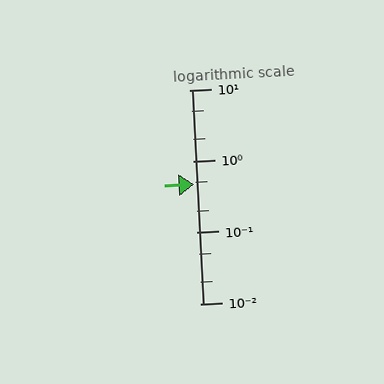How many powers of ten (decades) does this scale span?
The scale spans 3 decades, from 0.01 to 10.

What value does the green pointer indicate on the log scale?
The pointer indicates approximately 0.47.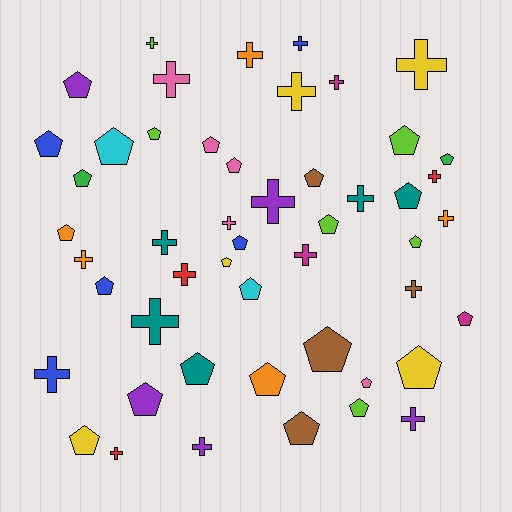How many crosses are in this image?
There are 22 crosses.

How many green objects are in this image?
There are 2 green objects.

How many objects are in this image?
There are 50 objects.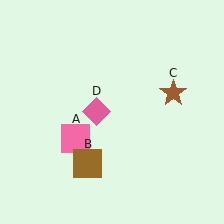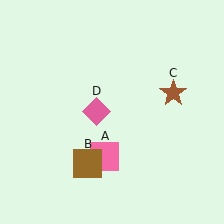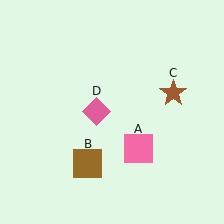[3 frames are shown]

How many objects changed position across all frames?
1 object changed position: pink square (object A).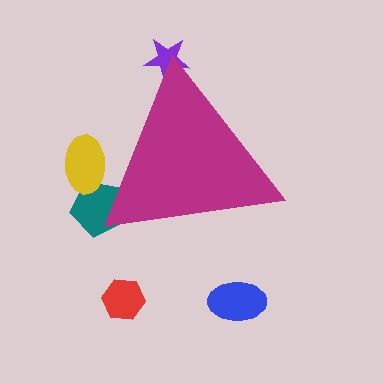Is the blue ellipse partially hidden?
No, the blue ellipse is fully visible.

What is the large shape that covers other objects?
A magenta triangle.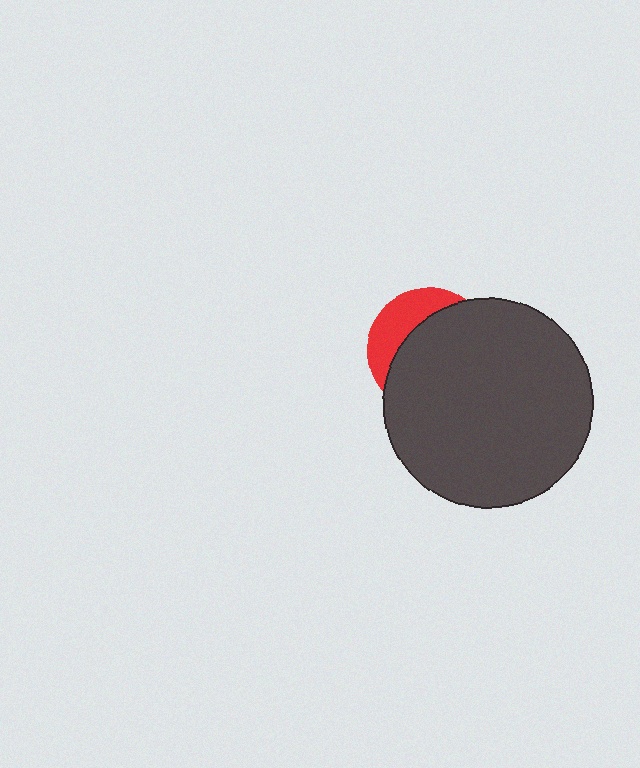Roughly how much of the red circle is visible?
A small part of it is visible (roughly 30%).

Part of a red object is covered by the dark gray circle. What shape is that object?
It is a circle.